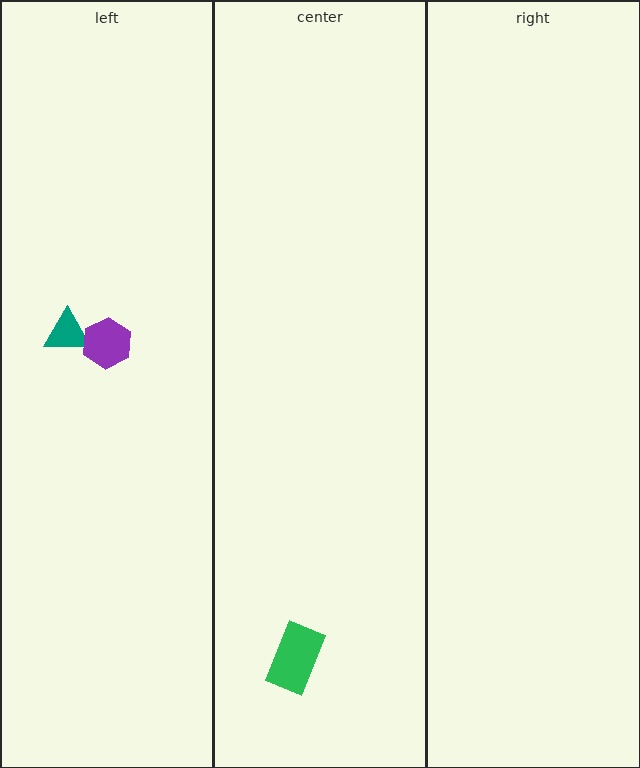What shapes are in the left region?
The teal triangle, the purple hexagon.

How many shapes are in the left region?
2.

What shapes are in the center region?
The green rectangle.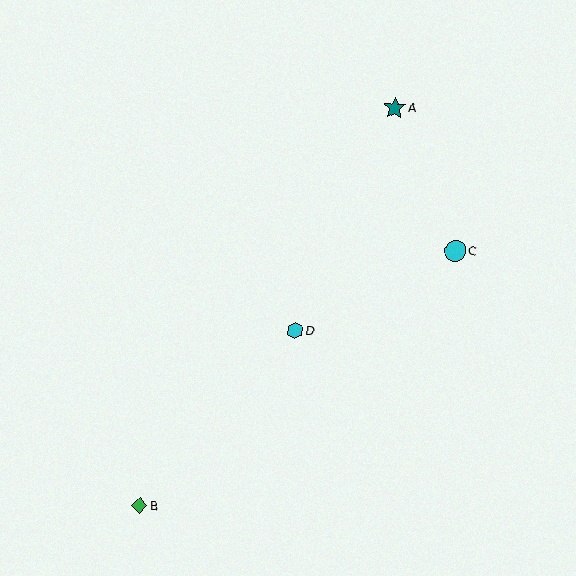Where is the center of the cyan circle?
The center of the cyan circle is at (455, 251).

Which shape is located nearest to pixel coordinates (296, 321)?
The cyan hexagon (labeled D) at (295, 330) is nearest to that location.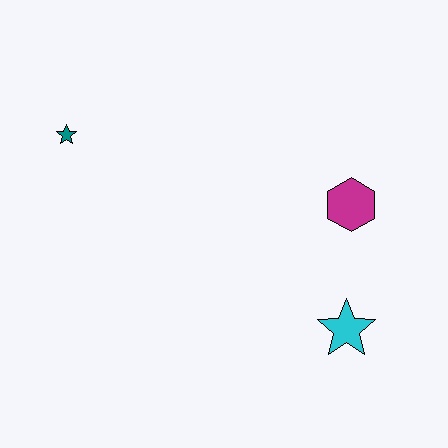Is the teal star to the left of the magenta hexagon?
Yes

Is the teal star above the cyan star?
Yes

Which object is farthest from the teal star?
The cyan star is farthest from the teal star.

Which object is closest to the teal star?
The magenta hexagon is closest to the teal star.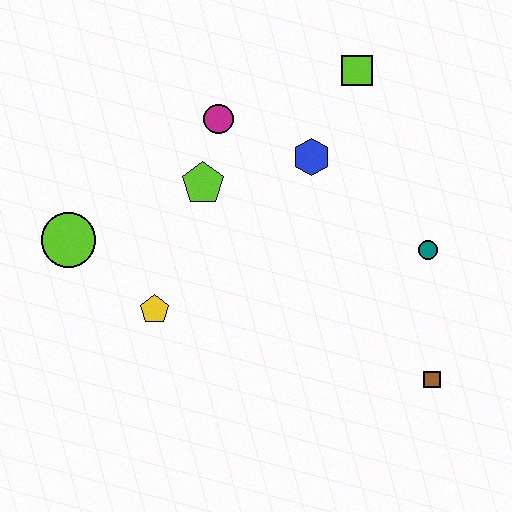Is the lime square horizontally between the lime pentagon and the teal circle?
Yes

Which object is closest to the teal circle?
The brown square is closest to the teal circle.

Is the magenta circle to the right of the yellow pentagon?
Yes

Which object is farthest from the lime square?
The lime circle is farthest from the lime square.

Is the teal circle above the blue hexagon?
No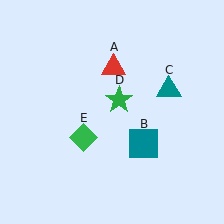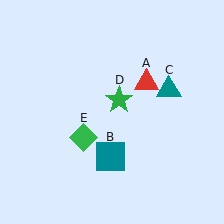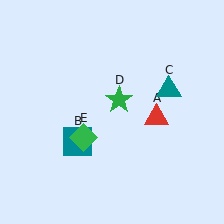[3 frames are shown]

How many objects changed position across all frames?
2 objects changed position: red triangle (object A), teal square (object B).